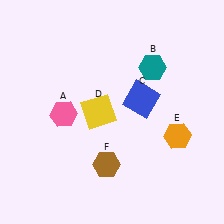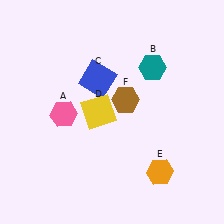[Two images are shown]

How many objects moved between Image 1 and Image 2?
3 objects moved between the two images.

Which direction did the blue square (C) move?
The blue square (C) moved left.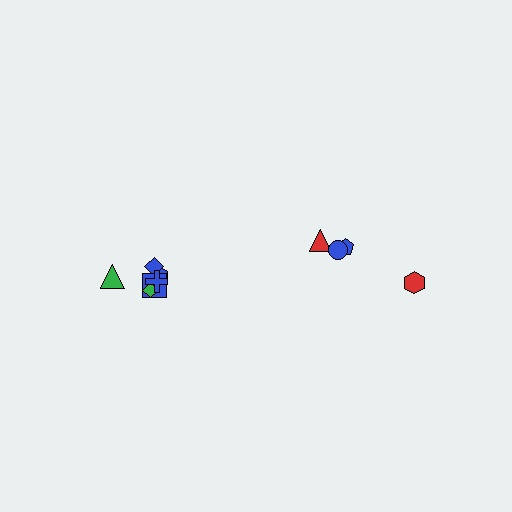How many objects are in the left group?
There are 6 objects.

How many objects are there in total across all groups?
There are 10 objects.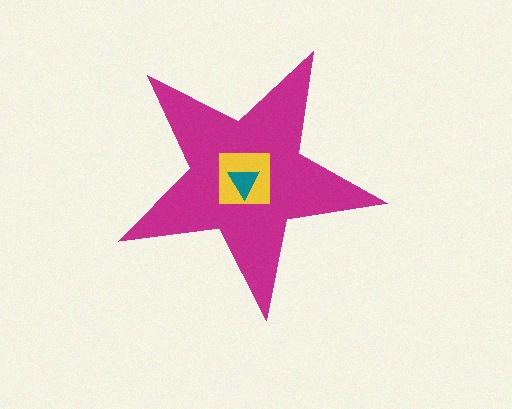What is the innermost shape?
The teal triangle.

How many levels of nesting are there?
3.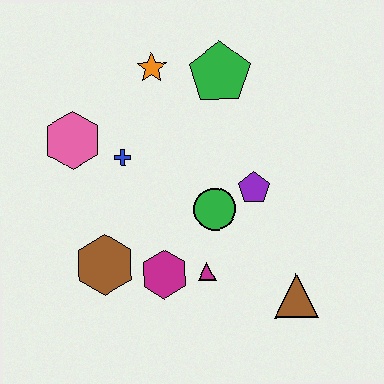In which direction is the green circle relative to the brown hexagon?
The green circle is to the right of the brown hexagon.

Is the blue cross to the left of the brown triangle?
Yes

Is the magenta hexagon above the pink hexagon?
No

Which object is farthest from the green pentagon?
The brown triangle is farthest from the green pentagon.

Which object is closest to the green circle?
The purple pentagon is closest to the green circle.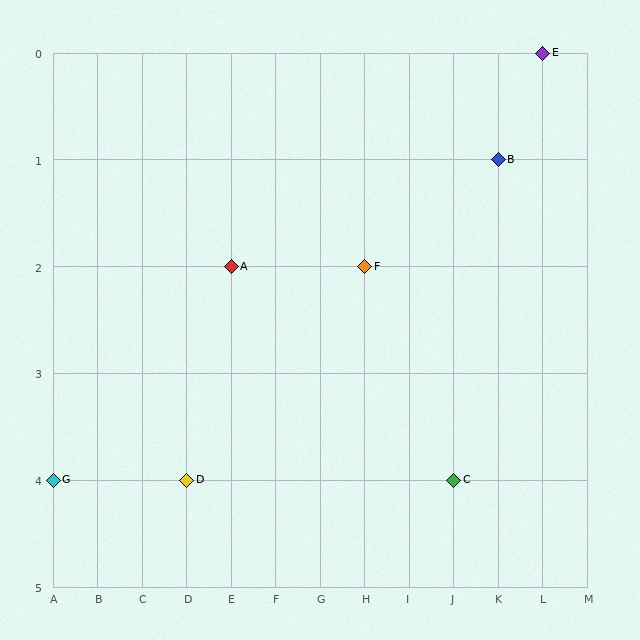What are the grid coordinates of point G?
Point G is at grid coordinates (A, 4).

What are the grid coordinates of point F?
Point F is at grid coordinates (H, 2).